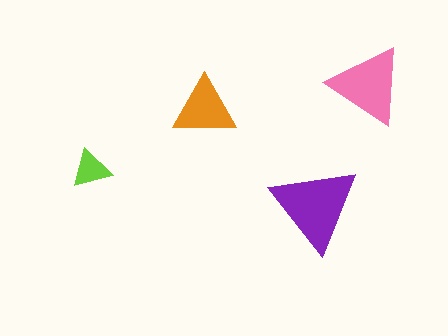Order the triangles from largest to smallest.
the purple one, the pink one, the orange one, the lime one.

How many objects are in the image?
There are 4 objects in the image.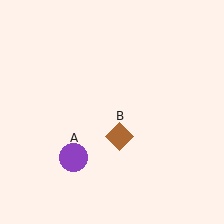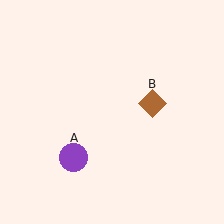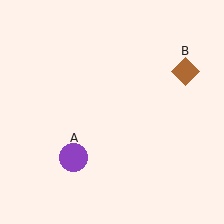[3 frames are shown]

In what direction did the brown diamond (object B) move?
The brown diamond (object B) moved up and to the right.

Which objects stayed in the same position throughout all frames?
Purple circle (object A) remained stationary.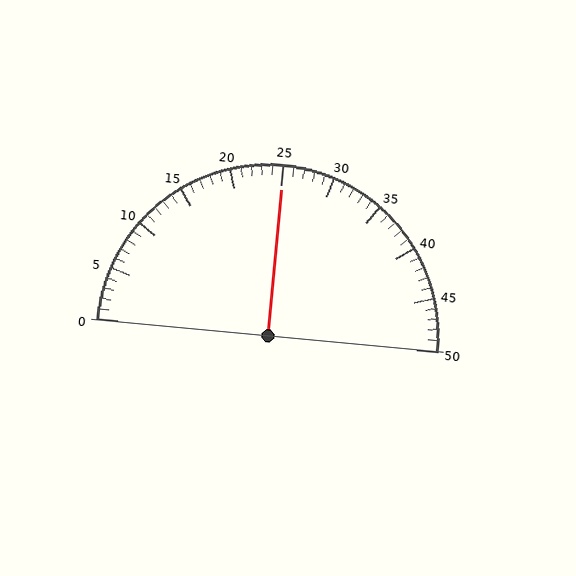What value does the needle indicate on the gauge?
The needle indicates approximately 25.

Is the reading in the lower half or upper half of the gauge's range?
The reading is in the upper half of the range (0 to 50).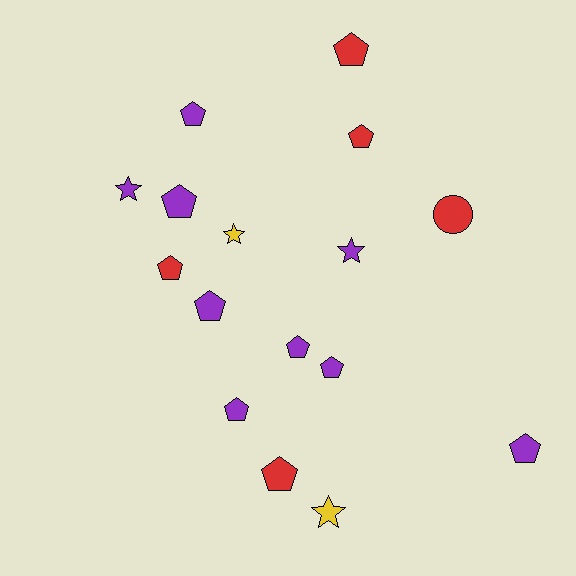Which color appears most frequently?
Purple, with 9 objects.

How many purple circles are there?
There are no purple circles.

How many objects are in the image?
There are 16 objects.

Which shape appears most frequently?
Pentagon, with 11 objects.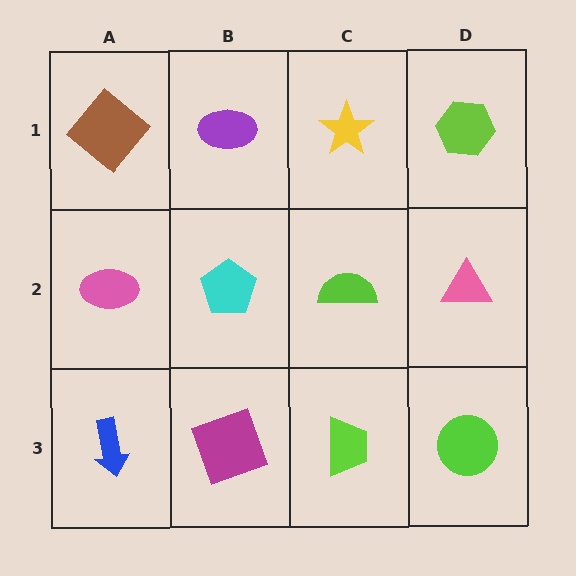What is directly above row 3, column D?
A pink triangle.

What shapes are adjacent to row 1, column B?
A cyan pentagon (row 2, column B), a brown diamond (row 1, column A), a yellow star (row 1, column C).